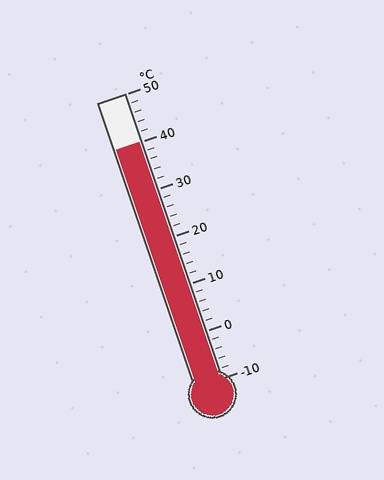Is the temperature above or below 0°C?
The temperature is above 0°C.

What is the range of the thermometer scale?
The thermometer scale ranges from -10°C to 50°C.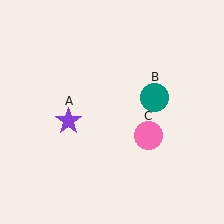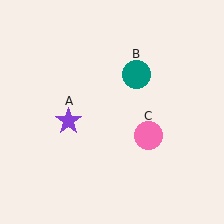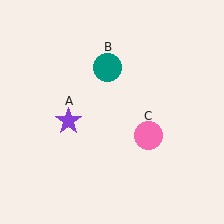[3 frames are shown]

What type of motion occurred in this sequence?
The teal circle (object B) rotated counterclockwise around the center of the scene.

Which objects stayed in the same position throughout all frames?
Purple star (object A) and pink circle (object C) remained stationary.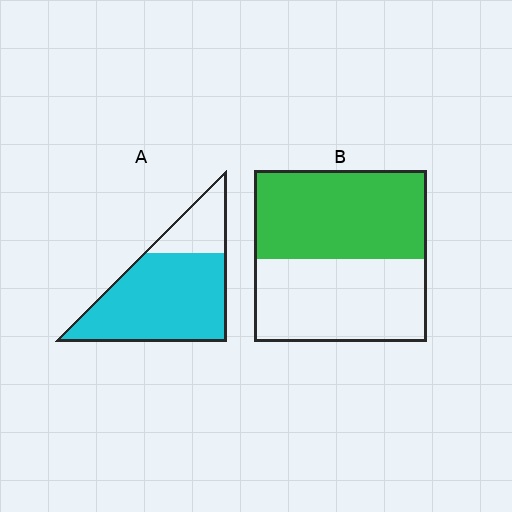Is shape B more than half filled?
Roughly half.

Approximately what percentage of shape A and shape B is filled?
A is approximately 75% and B is approximately 50%.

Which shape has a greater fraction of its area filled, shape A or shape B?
Shape A.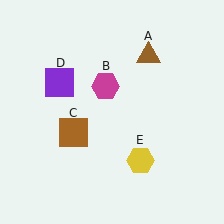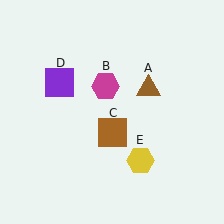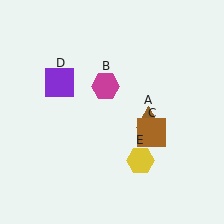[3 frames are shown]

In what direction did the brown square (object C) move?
The brown square (object C) moved right.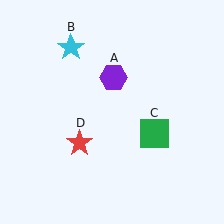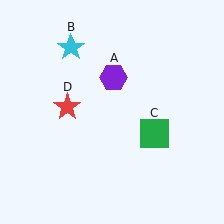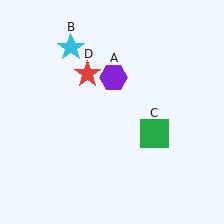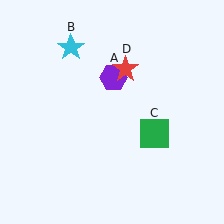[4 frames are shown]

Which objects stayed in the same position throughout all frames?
Purple hexagon (object A) and cyan star (object B) and green square (object C) remained stationary.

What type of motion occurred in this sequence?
The red star (object D) rotated clockwise around the center of the scene.